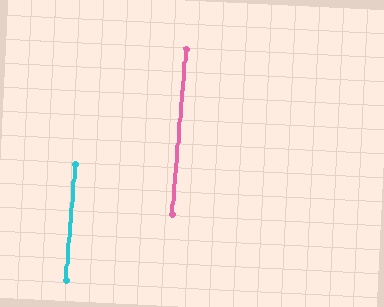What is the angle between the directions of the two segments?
Approximately 0 degrees.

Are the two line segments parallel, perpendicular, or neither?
Parallel — their directions differ by only 0.1°.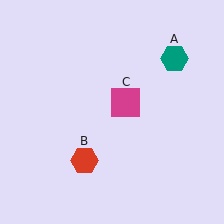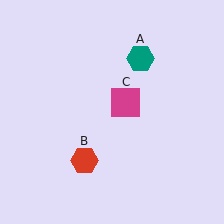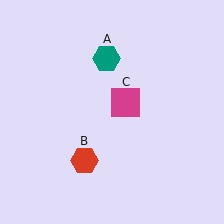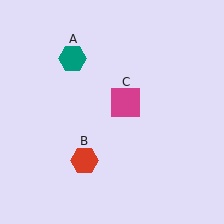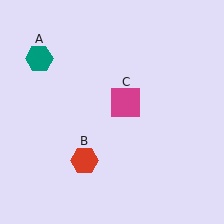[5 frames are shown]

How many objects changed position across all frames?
1 object changed position: teal hexagon (object A).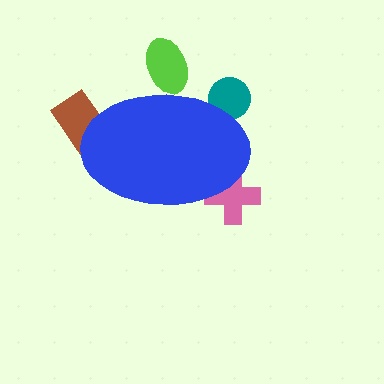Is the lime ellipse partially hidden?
Yes, the lime ellipse is partially hidden behind the blue ellipse.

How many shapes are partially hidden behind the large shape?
4 shapes are partially hidden.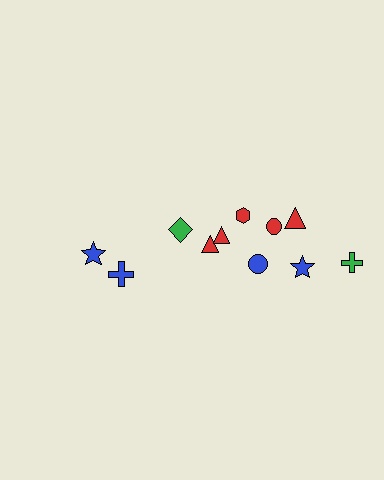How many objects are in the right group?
There are 8 objects.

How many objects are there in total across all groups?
There are 11 objects.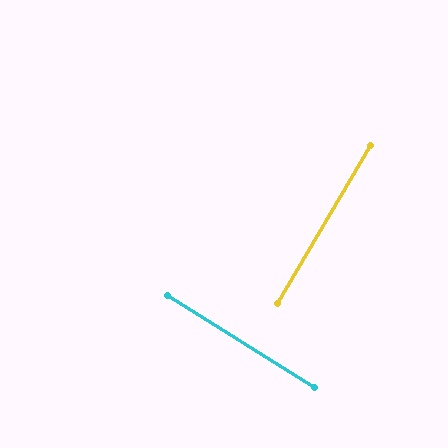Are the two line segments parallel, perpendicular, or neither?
Perpendicular — they meet at approximately 88°.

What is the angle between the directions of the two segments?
Approximately 88 degrees.